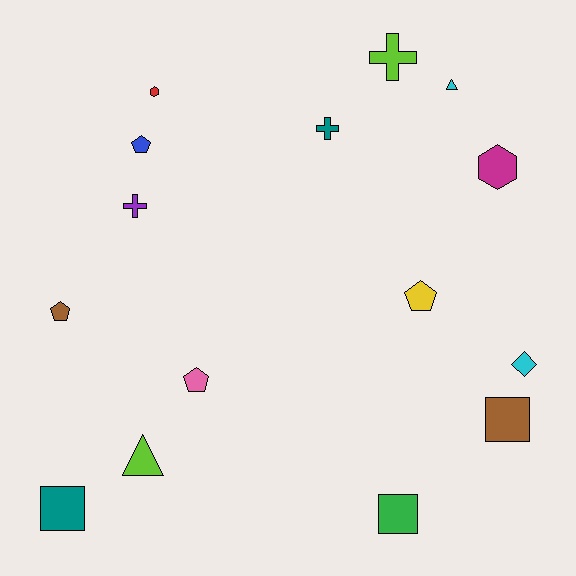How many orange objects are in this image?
There are no orange objects.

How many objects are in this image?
There are 15 objects.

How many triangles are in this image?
There are 2 triangles.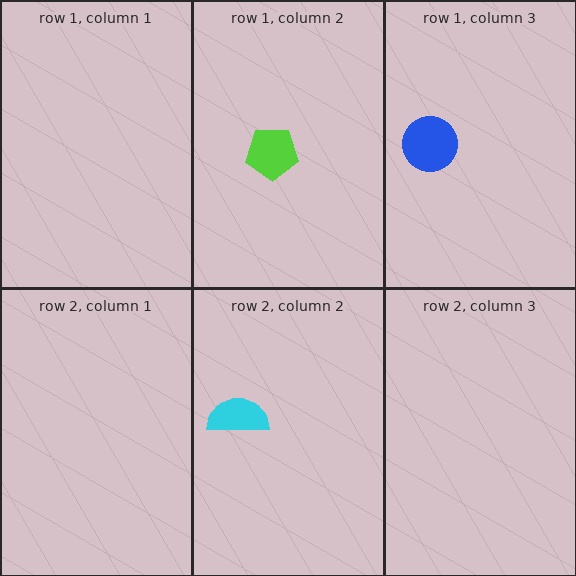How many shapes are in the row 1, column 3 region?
1.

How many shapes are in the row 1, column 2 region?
1.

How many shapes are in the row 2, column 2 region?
1.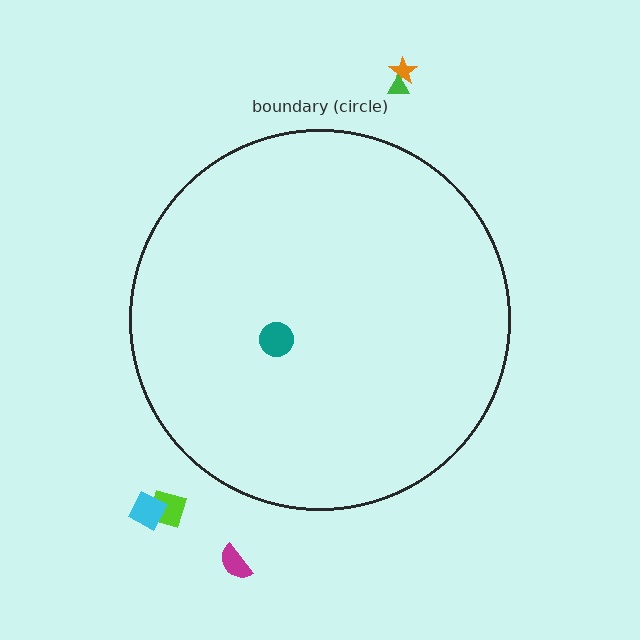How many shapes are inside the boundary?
1 inside, 5 outside.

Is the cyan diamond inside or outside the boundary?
Outside.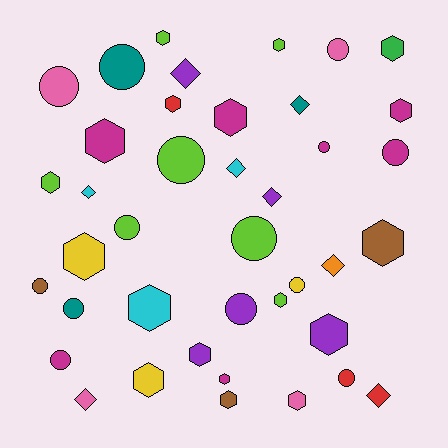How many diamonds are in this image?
There are 8 diamonds.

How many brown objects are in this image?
There are 3 brown objects.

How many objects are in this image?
There are 40 objects.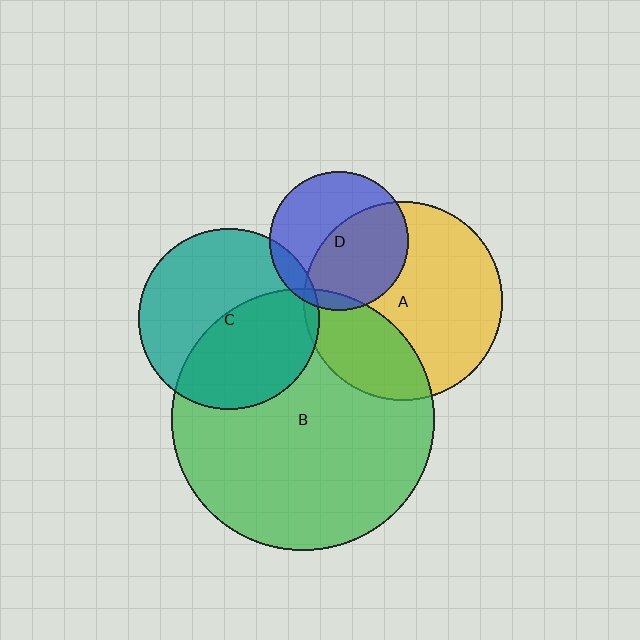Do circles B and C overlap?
Yes.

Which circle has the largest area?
Circle B (green).